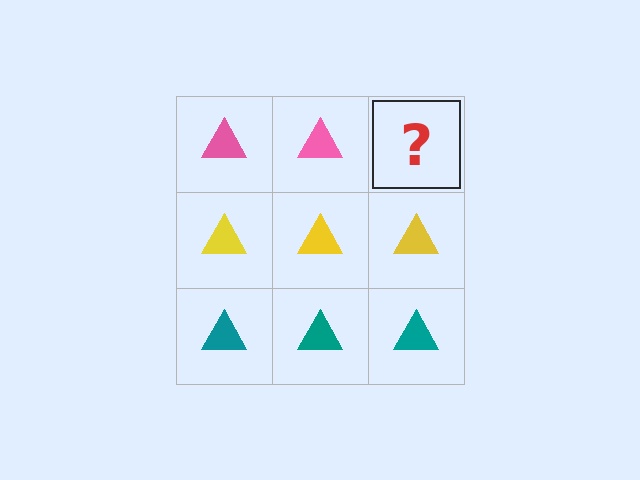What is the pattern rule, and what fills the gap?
The rule is that each row has a consistent color. The gap should be filled with a pink triangle.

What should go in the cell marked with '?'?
The missing cell should contain a pink triangle.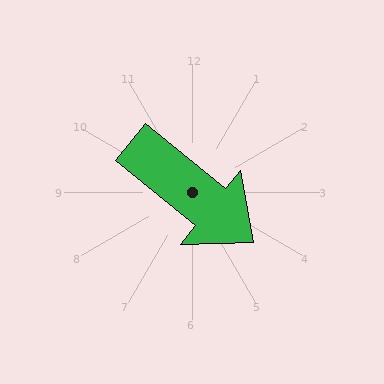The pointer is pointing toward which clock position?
Roughly 4 o'clock.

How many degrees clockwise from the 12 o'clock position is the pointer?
Approximately 129 degrees.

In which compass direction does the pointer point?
Southeast.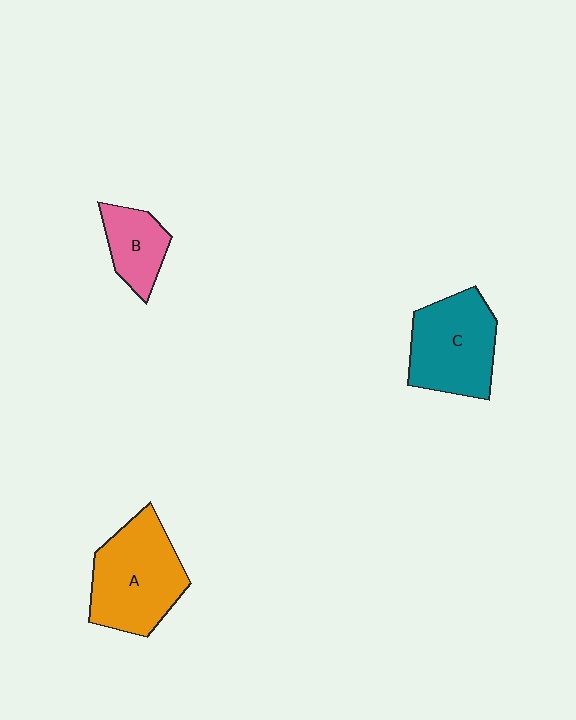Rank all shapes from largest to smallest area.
From largest to smallest: A (orange), C (teal), B (pink).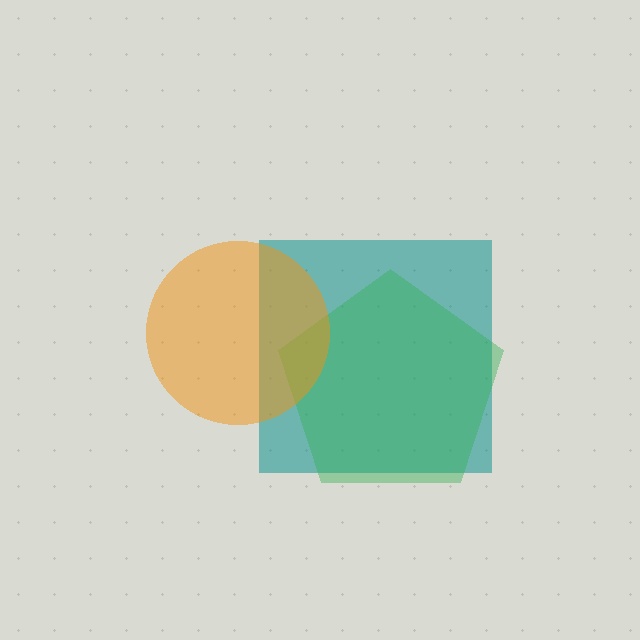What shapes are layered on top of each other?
The layered shapes are: a teal square, a green pentagon, an orange circle.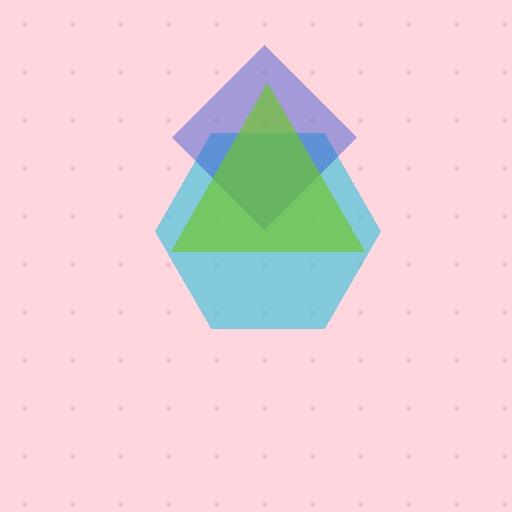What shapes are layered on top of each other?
The layered shapes are: a cyan hexagon, a blue diamond, a lime triangle.